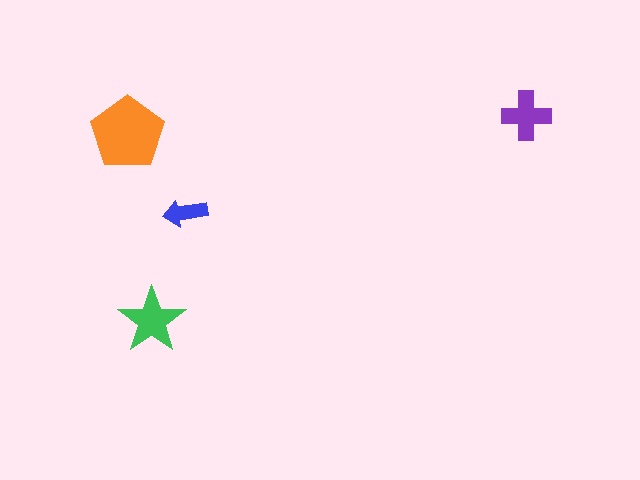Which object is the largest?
The orange pentagon.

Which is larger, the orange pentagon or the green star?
The orange pentagon.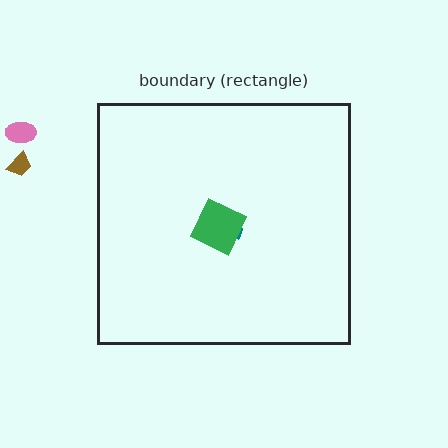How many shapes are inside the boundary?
2 inside, 2 outside.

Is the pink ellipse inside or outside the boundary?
Outside.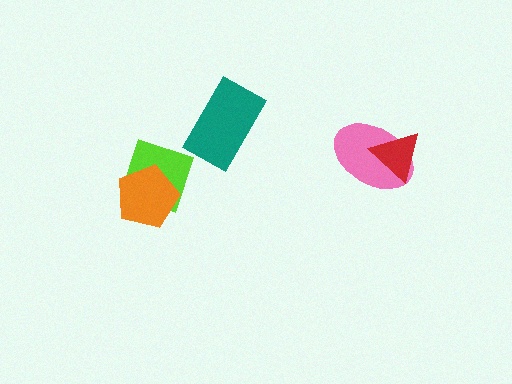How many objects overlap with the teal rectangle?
0 objects overlap with the teal rectangle.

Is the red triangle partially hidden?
No, no other shape covers it.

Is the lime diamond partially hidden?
Yes, it is partially covered by another shape.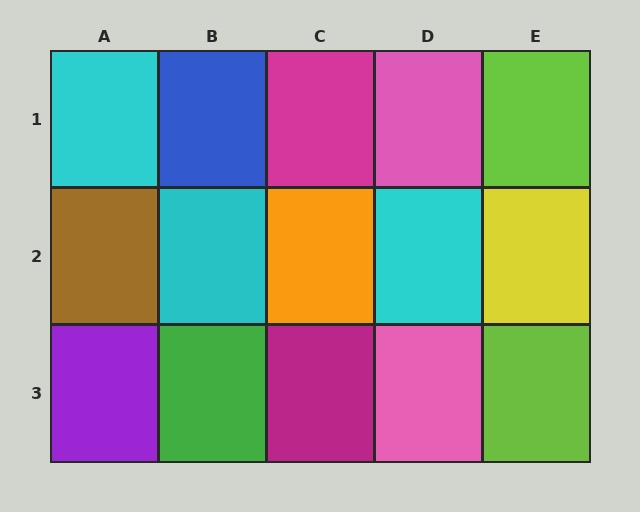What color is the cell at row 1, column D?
Pink.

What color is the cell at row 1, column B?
Blue.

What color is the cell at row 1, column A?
Cyan.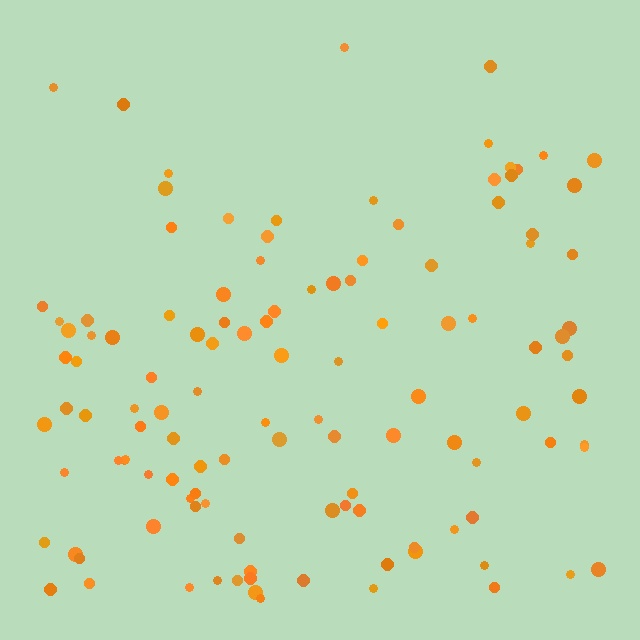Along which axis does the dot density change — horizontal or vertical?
Vertical.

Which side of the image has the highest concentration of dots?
The bottom.